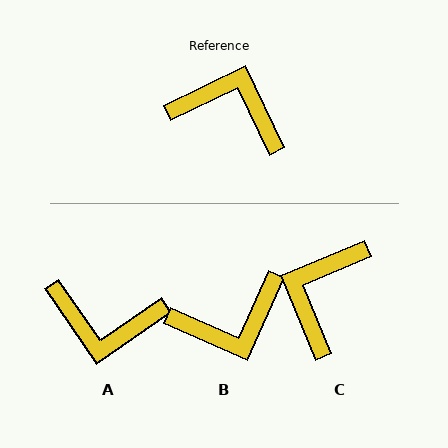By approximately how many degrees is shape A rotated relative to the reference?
Approximately 171 degrees clockwise.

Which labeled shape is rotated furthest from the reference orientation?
A, about 171 degrees away.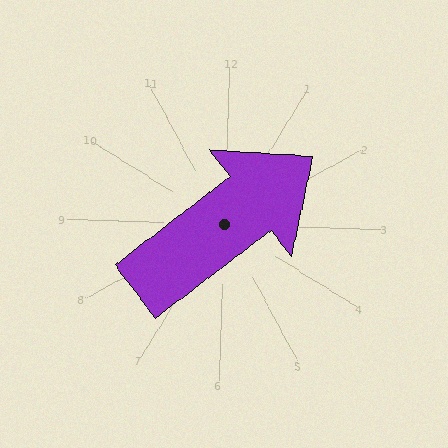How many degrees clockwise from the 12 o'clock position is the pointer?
Approximately 51 degrees.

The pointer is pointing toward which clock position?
Roughly 2 o'clock.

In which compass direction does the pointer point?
Northeast.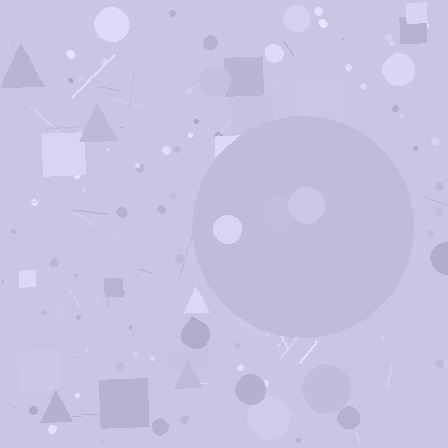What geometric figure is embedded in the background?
A circle is embedded in the background.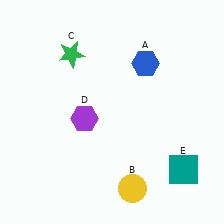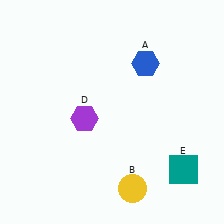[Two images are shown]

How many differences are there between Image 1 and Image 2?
There is 1 difference between the two images.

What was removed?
The green star (C) was removed in Image 2.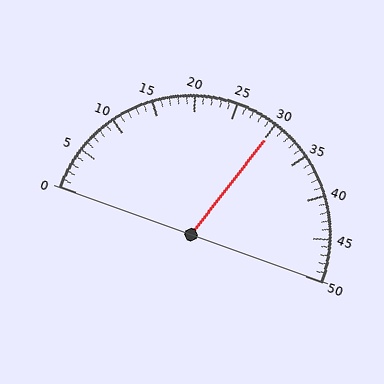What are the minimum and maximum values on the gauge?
The gauge ranges from 0 to 50.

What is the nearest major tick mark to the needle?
The nearest major tick mark is 30.